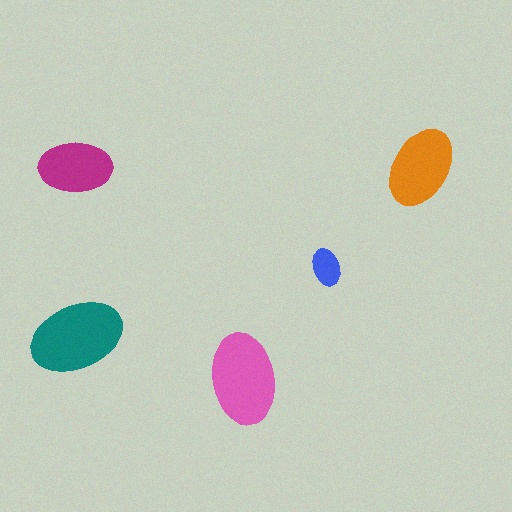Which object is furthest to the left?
The magenta ellipse is leftmost.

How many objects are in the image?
There are 5 objects in the image.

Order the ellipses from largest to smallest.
the teal one, the pink one, the orange one, the magenta one, the blue one.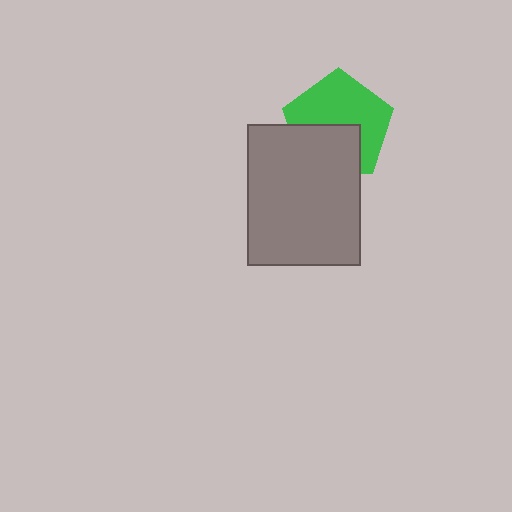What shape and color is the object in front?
The object in front is a gray rectangle.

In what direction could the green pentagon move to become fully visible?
The green pentagon could move up. That would shift it out from behind the gray rectangle entirely.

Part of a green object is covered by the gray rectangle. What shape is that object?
It is a pentagon.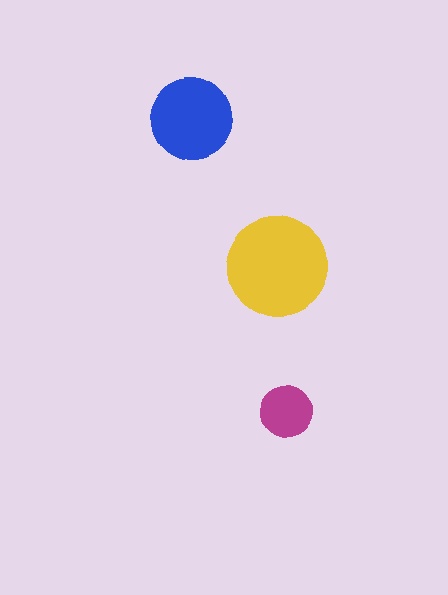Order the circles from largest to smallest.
the yellow one, the blue one, the magenta one.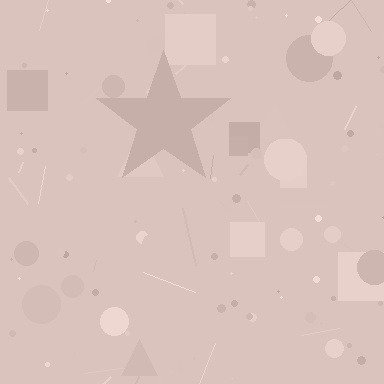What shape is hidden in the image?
A star is hidden in the image.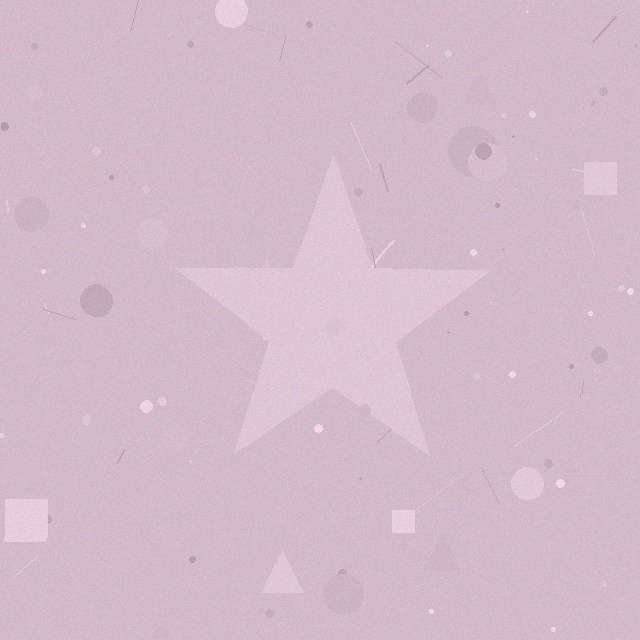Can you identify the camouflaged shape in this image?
The camouflaged shape is a star.